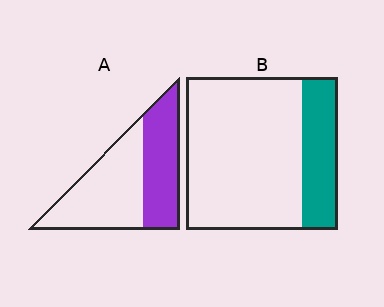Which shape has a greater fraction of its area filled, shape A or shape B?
Shape A.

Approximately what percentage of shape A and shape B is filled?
A is approximately 45% and B is approximately 25%.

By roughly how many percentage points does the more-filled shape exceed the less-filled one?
By roughly 20 percentage points (A over B).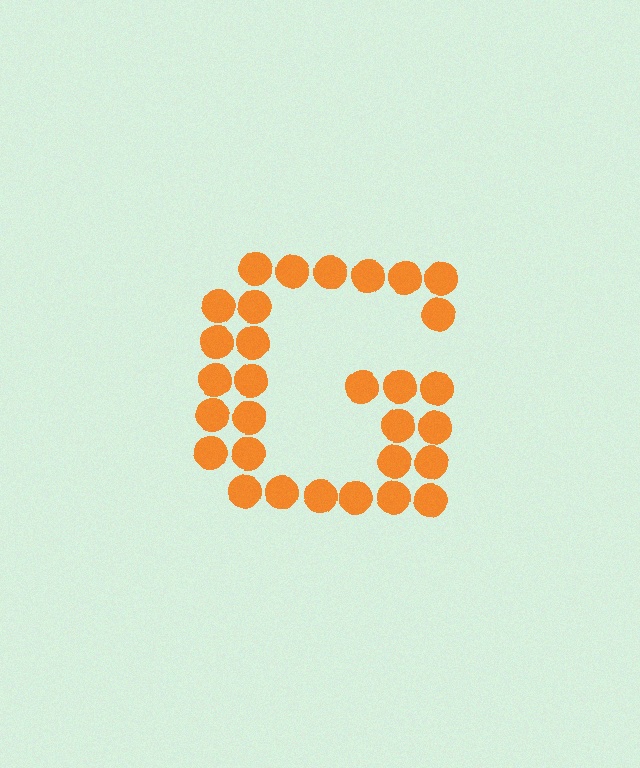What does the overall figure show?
The overall figure shows the letter G.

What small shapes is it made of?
It is made of small circles.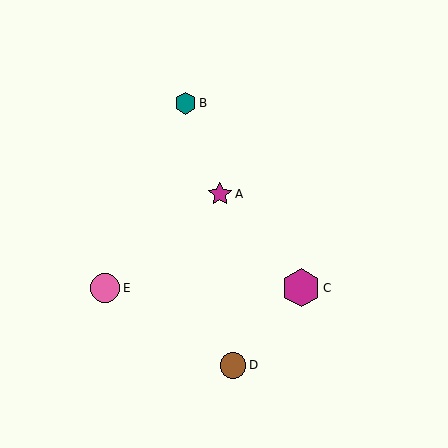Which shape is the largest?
The magenta hexagon (labeled C) is the largest.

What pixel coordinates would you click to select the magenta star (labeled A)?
Click at (220, 194) to select the magenta star A.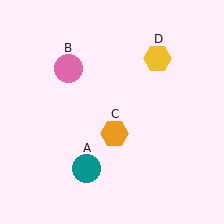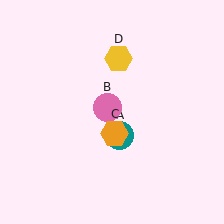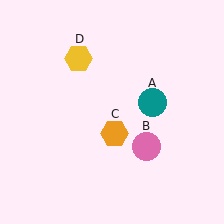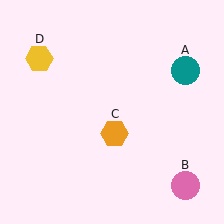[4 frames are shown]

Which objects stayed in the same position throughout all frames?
Orange hexagon (object C) remained stationary.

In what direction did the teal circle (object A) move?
The teal circle (object A) moved up and to the right.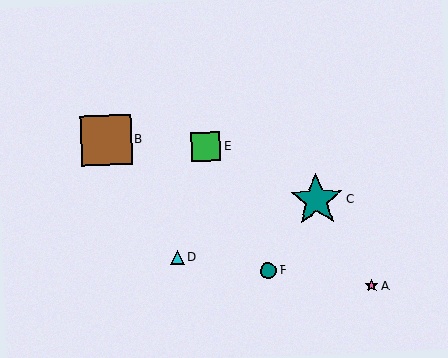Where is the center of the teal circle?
The center of the teal circle is at (268, 271).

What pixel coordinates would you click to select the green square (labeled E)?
Click at (206, 146) to select the green square E.